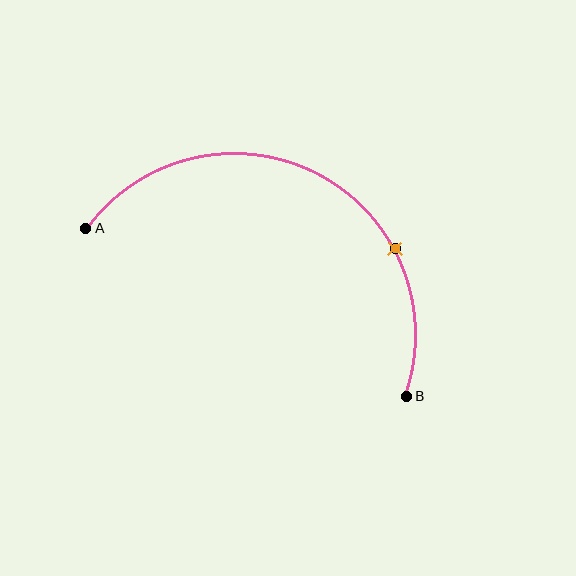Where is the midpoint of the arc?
The arc midpoint is the point on the curve farthest from the straight line joining A and B. It sits above that line.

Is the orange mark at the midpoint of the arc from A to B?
No. The orange mark lies on the arc but is closer to endpoint B. The arc midpoint would be at the point on the curve equidistant along the arc from both A and B.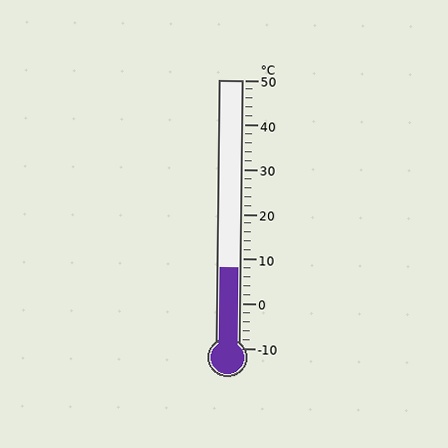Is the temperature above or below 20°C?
The temperature is below 20°C.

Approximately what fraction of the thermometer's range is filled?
The thermometer is filled to approximately 30% of its range.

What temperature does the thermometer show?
The thermometer shows approximately 8°C.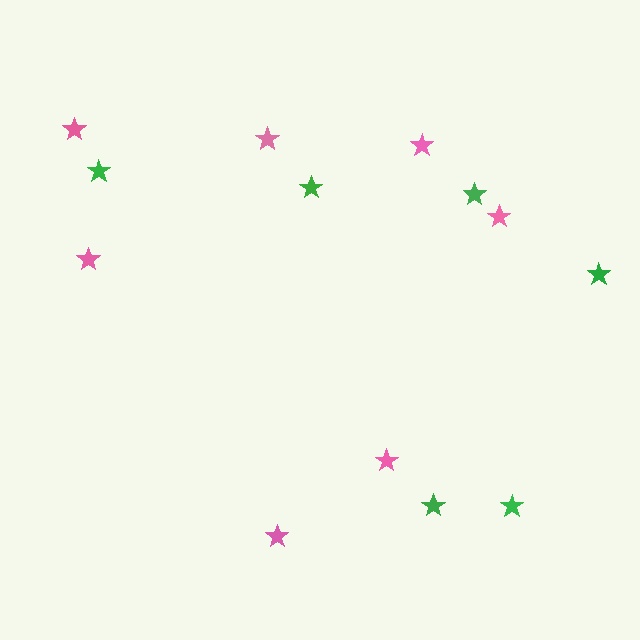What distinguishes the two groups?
There are 2 groups: one group of green stars (6) and one group of pink stars (7).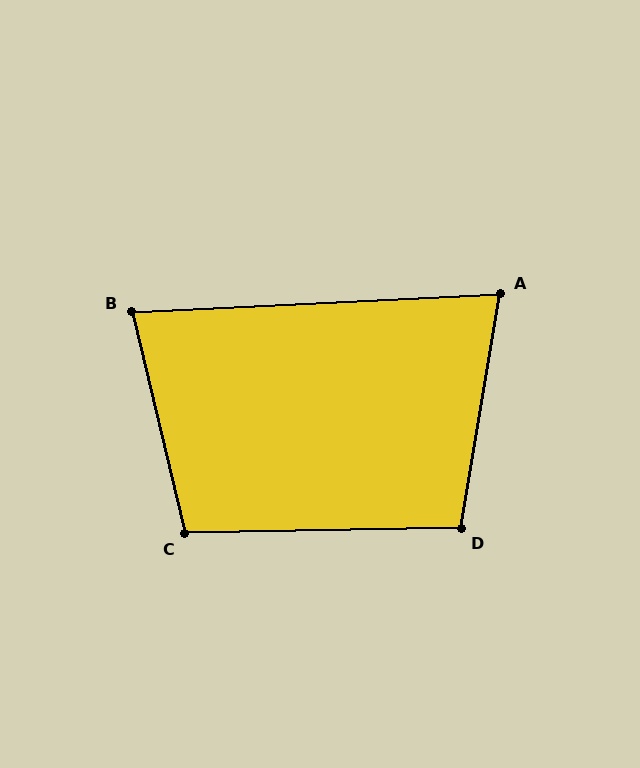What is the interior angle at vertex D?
Approximately 101 degrees (obtuse).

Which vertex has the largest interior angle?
C, at approximately 102 degrees.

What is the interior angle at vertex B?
Approximately 79 degrees (acute).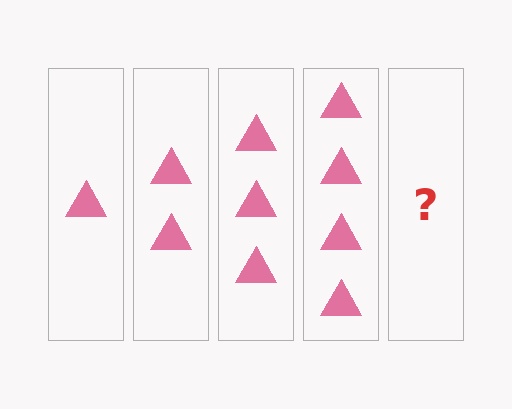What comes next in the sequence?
The next element should be 5 triangles.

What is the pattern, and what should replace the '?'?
The pattern is that each step adds one more triangle. The '?' should be 5 triangles.